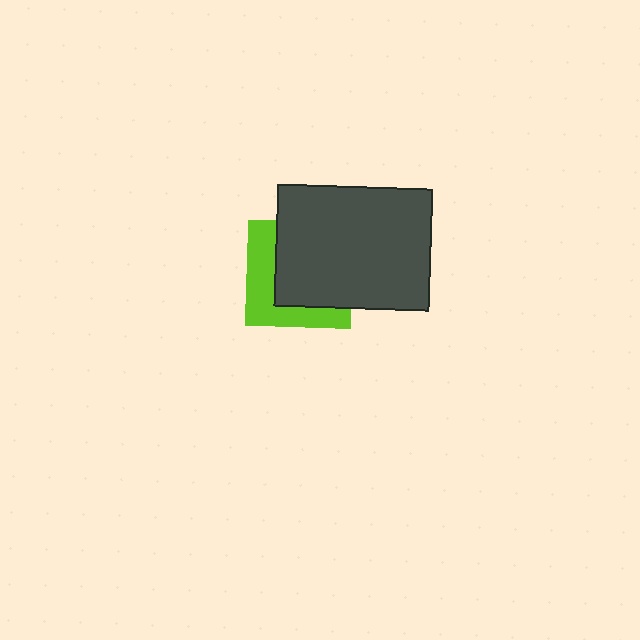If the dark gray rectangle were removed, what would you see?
You would see the complete lime square.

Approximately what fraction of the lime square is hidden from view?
Roughly 60% of the lime square is hidden behind the dark gray rectangle.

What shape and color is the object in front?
The object in front is a dark gray rectangle.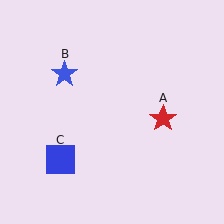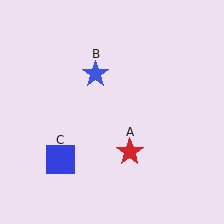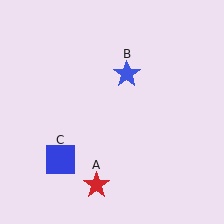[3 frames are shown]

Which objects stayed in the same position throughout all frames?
Blue square (object C) remained stationary.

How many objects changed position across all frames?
2 objects changed position: red star (object A), blue star (object B).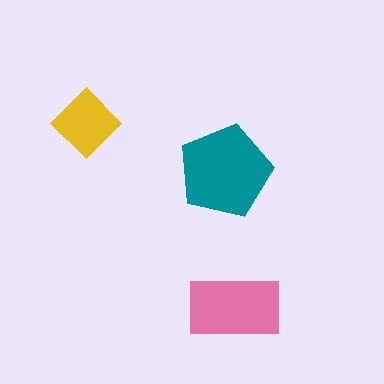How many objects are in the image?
There are 3 objects in the image.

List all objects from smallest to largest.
The yellow diamond, the pink rectangle, the teal pentagon.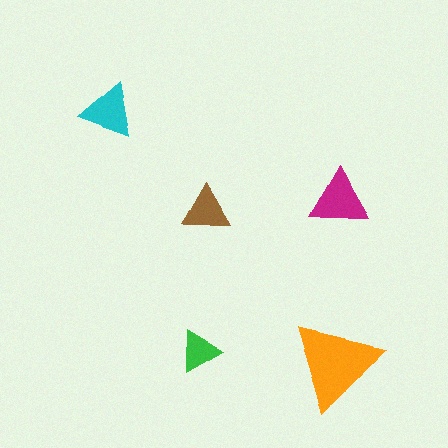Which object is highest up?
The cyan triangle is topmost.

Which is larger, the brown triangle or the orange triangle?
The orange one.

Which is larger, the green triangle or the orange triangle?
The orange one.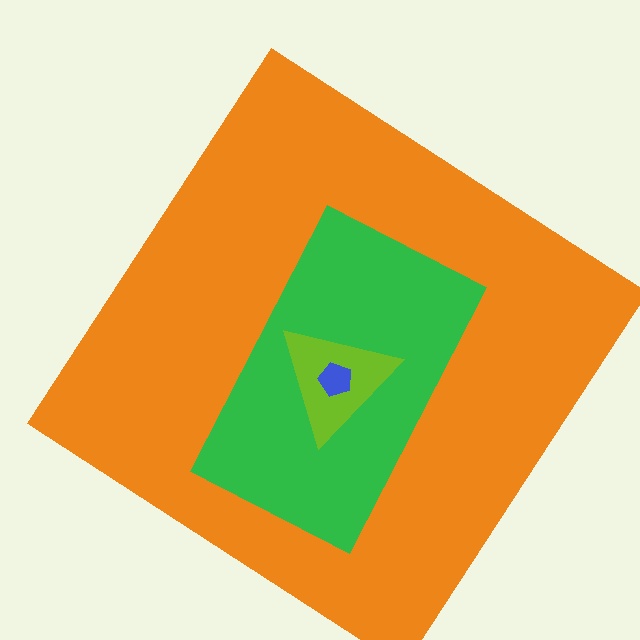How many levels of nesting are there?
4.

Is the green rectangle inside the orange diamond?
Yes.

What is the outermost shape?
The orange diamond.